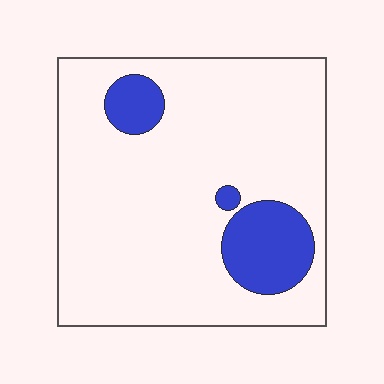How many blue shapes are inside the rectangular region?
3.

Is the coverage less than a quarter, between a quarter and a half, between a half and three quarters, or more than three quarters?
Less than a quarter.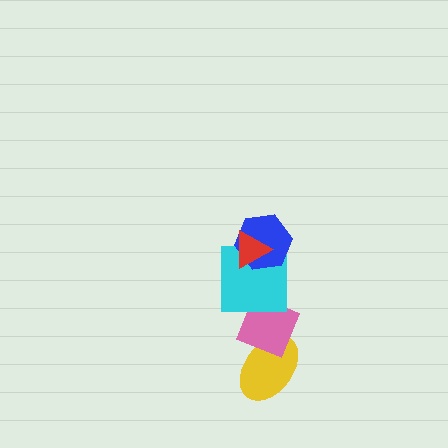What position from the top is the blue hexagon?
The blue hexagon is 2nd from the top.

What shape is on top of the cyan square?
The blue hexagon is on top of the cyan square.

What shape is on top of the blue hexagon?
The red triangle is on top of the blue hexagon.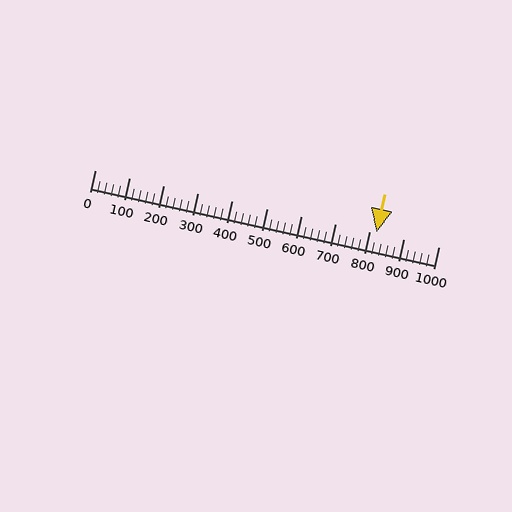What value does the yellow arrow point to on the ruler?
The yellow arrow points to approximately 820.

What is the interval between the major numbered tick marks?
The major tick marks are spaced 100 units apart.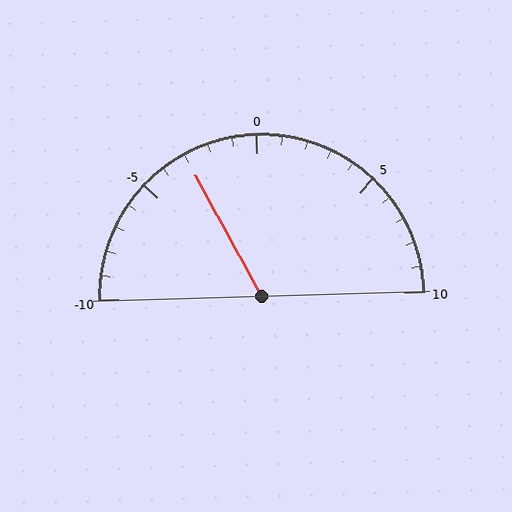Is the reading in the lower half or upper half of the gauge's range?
The reading is in the lower half of the range (-10 to 10).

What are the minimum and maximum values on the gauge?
The gauge ranges from -10 to 10.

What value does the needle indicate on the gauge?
The needle indicates approximately -3.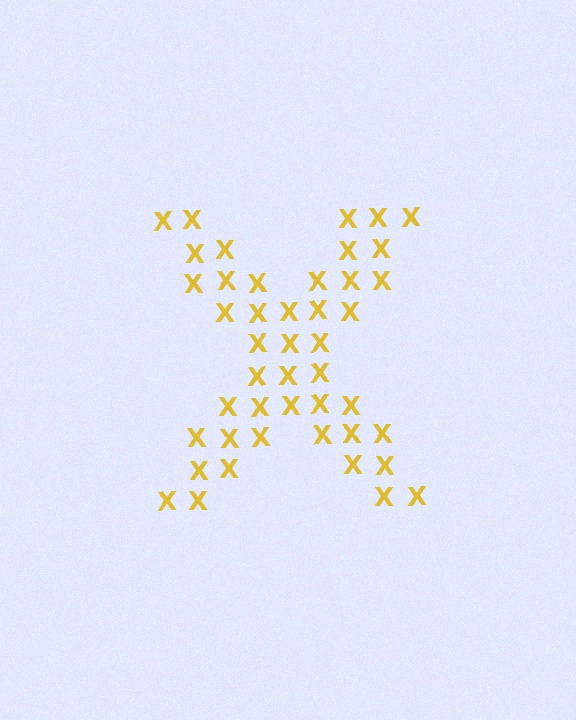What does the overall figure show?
The overall figure shows the letter X.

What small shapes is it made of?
It is made of small letter X's.